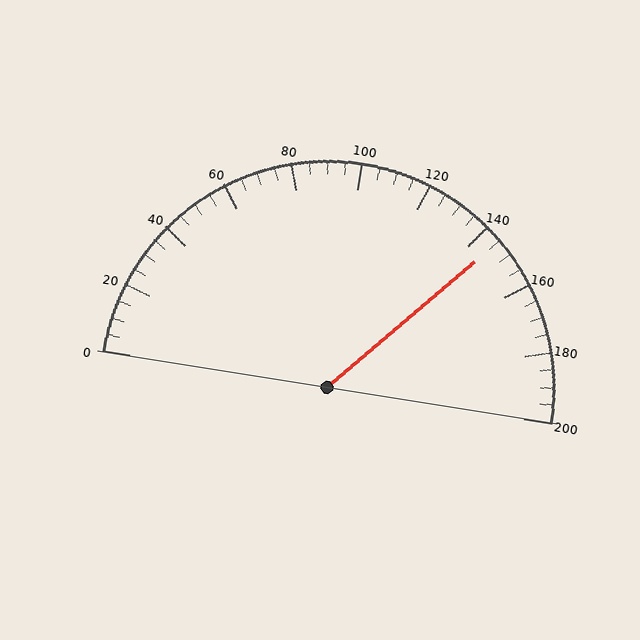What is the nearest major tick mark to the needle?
The nearest major tick mark is 140.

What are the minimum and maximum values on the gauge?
The gauge ranges from 0 to 200.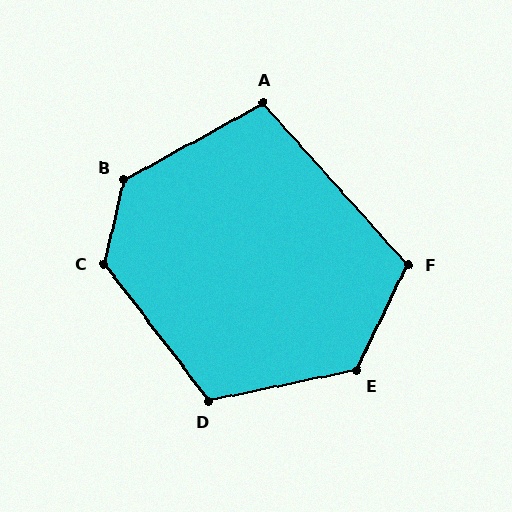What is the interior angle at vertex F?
Approximately 112 degrees (obtuse).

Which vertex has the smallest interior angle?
A, at approximately 103 degrees.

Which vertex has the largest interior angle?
B, at approximately 132 degrees.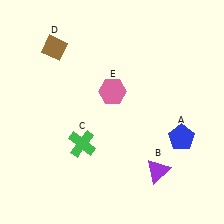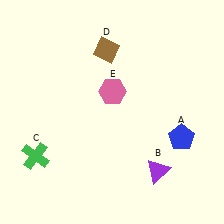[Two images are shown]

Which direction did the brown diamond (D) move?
The brown diamond (D) moved right.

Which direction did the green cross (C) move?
The green cross (C) moved left.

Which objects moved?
The objects that moved are: the green cross (C), the brown diamond (D).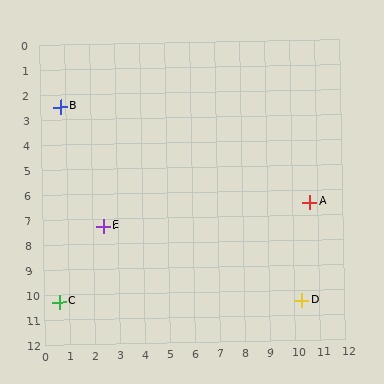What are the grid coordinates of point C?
Point C is at approximately (0.6, 10.3).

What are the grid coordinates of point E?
Point E is at approximately (2.4, 7.3).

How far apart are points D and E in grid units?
Points D and E are about 8.5 grid units apart.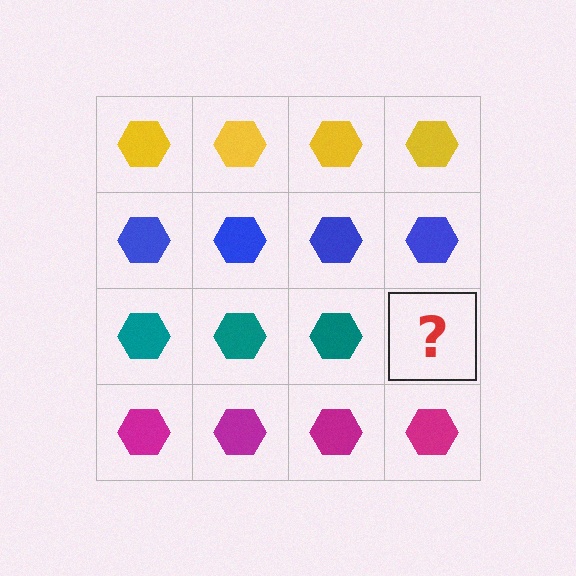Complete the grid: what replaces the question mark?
The question mark should be replaced with a teal hexagon.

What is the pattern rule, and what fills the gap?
The rule is that each row has a consistent color. The gap should be filled with a teal hexagon.